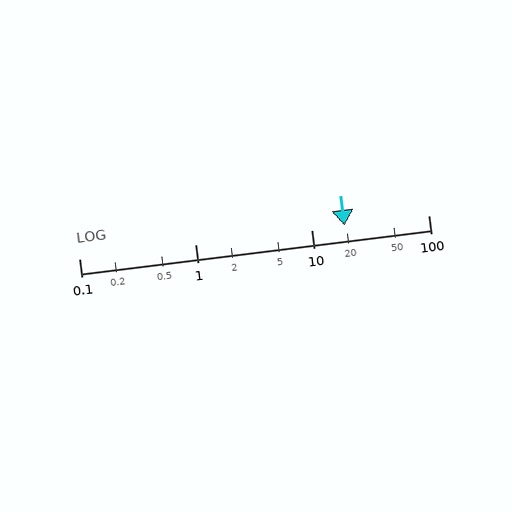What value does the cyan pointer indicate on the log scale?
The pointer indicates approximately 19.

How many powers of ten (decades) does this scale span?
The scale spans 3 decades, from 0.1 to 100.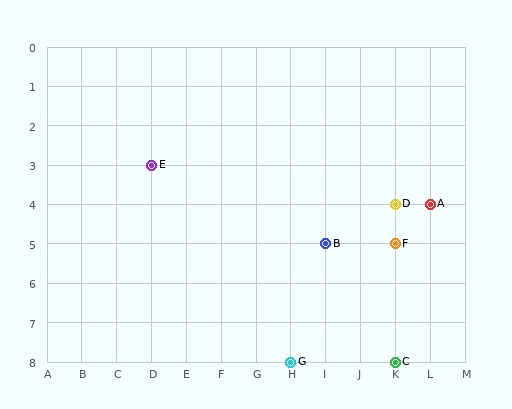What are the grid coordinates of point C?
Point C is at grid coordinates (K, 8).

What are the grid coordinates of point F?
Point F is at grid coordinates (K, 5).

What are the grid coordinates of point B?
Point B is at grid coordinates (I, 5).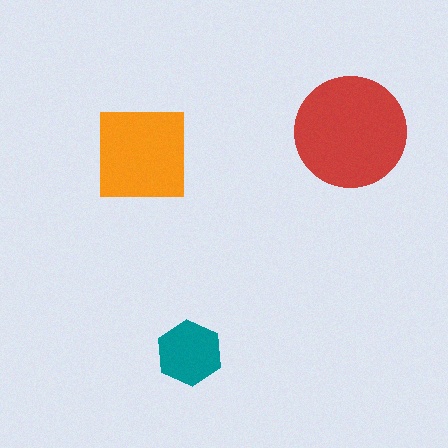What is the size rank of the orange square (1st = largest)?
2nd.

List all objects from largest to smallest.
The red circle, the orange square, the teal hexagon.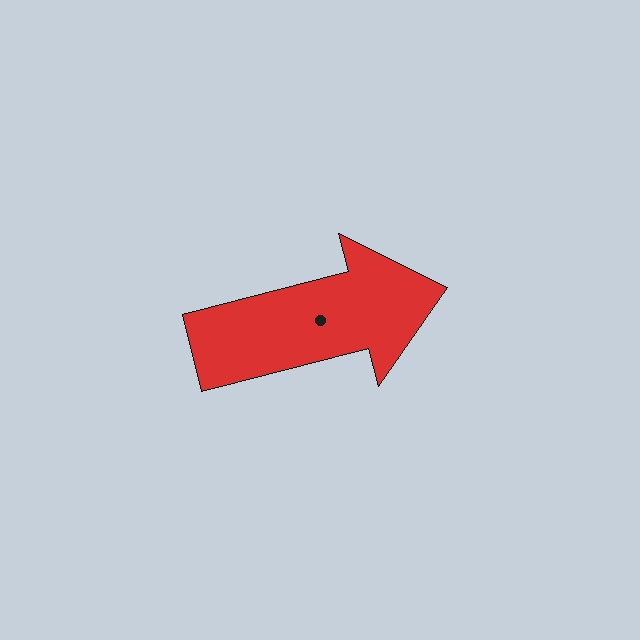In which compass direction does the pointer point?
East.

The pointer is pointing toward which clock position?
Roughly 3 o'clock.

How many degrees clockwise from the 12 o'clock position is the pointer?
Approximately 76 degrees.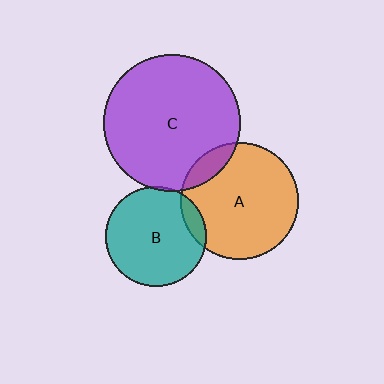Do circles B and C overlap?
Yes.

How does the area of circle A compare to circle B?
Approximately 1.4 times.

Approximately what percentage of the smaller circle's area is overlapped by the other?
Approximately 5%.